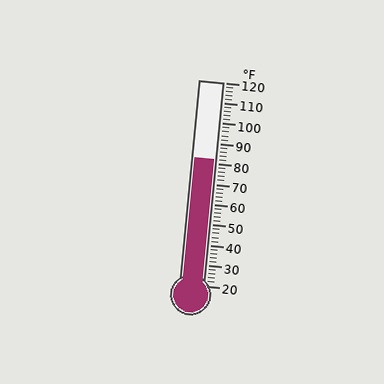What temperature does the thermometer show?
The thermometer shows approximately 82°F.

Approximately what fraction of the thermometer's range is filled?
The thermometer is filled to approximately 60% of its range.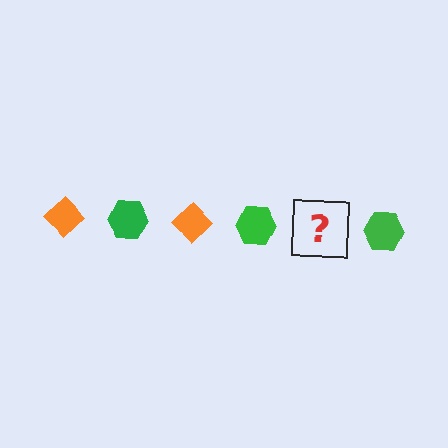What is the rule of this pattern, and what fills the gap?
The rule is that the pattern alternates between orange diamond and green hexagon. The gap should be filled with an orange diamond.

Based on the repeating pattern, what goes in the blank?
The blank should be an orange diamond.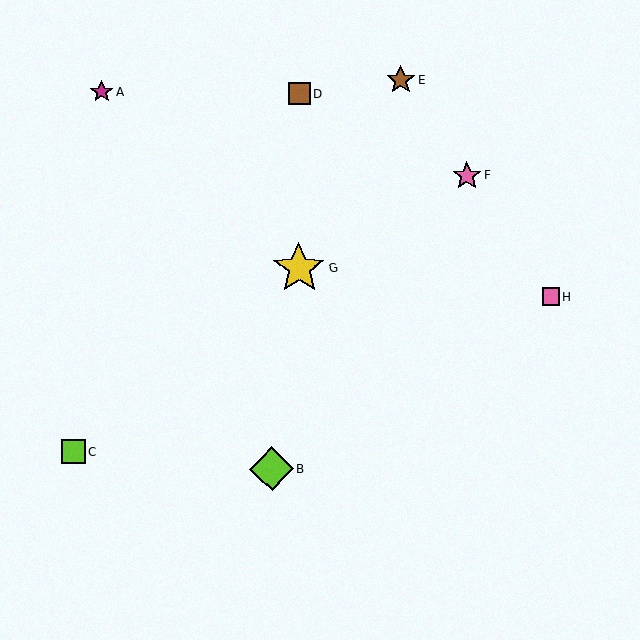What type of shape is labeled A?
Shape A is a magenta star.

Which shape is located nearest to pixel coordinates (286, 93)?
The brown square (labeled D) at (299, 94) is nearest to that location.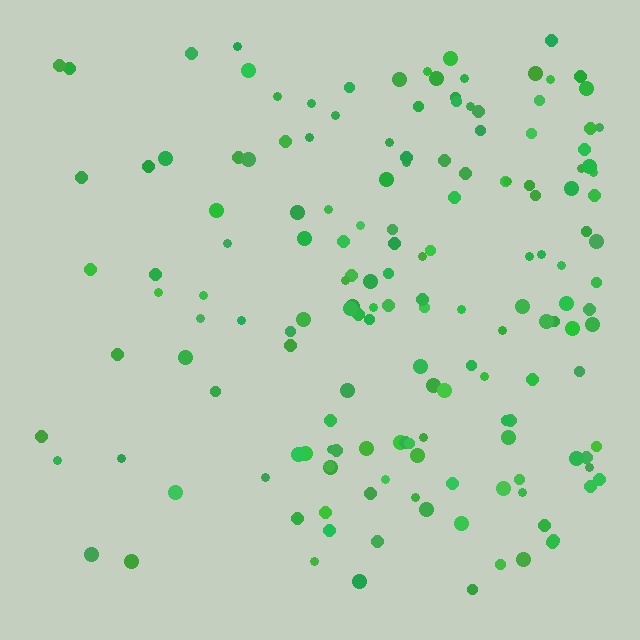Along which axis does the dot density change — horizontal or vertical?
Horizontal.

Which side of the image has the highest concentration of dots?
The right.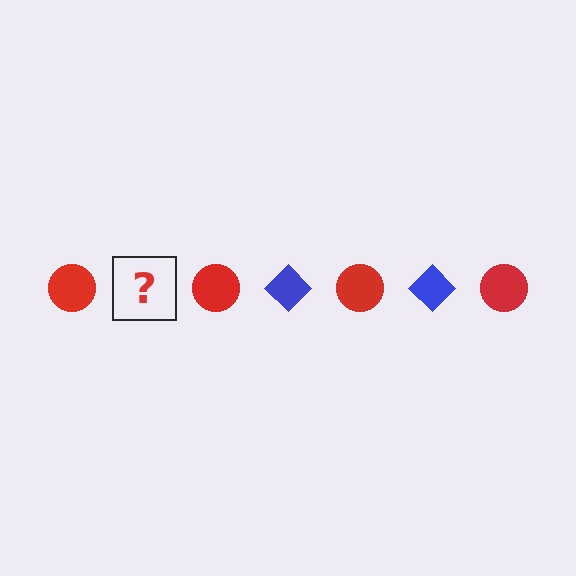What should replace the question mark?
The question mark should be replaced with a blue diamond.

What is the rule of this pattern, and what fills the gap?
The rule is that the pattern alternates between red circle and blue diamond. The gap should be filled with a blue diamond.